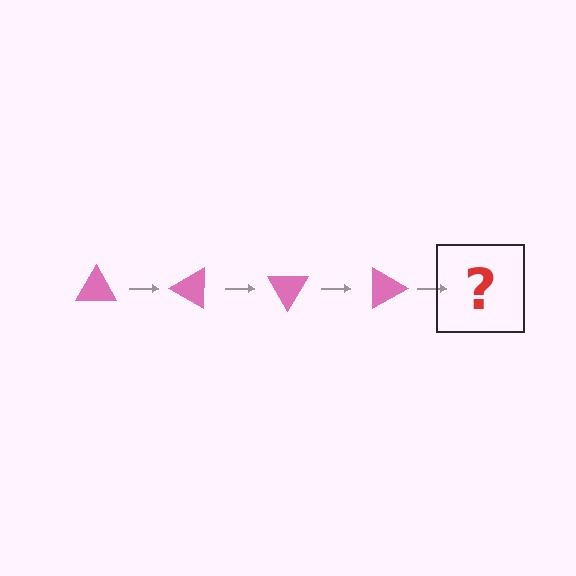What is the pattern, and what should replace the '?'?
The pattern is that the triangle rotates 30 degrees each step. The '?' should be a pink triangle rotated 120 degrees.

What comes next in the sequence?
The next element should be a pink triangle rotated 120 degrees.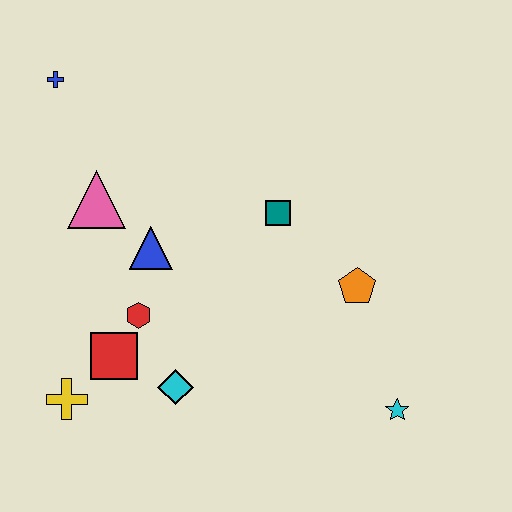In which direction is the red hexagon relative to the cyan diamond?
The red hexagon is above the cyan diamond.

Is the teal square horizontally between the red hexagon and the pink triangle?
No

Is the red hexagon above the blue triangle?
No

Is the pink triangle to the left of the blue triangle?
Yes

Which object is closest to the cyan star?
The orange pentagon is closest to the cyan star.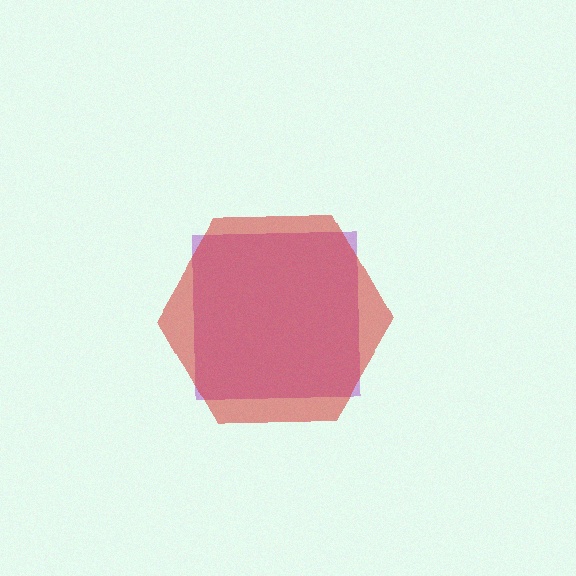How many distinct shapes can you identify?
There are 2 distinct shapes: a purple square, a red hexagon.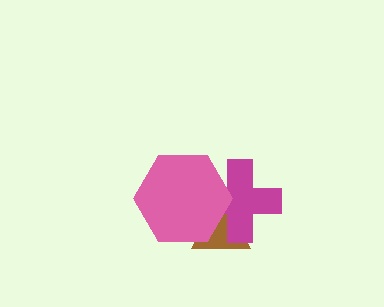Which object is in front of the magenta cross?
The pink hexagon is in front of the magenta cross.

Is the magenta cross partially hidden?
Yes, it is partially covered by another shape.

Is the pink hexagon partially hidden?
No, no other shape covers it.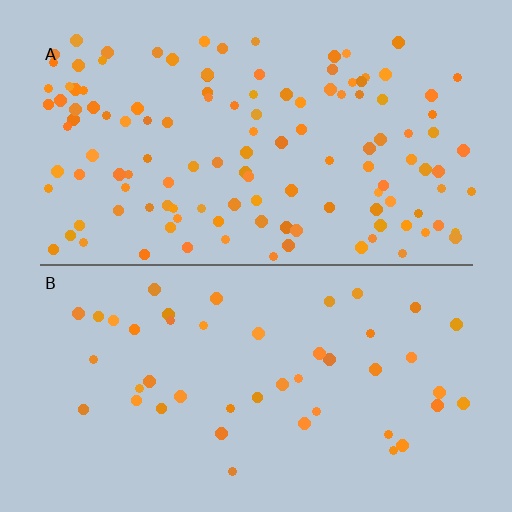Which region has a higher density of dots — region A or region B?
A (the top).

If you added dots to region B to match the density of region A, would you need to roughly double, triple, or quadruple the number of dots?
Approximately triple.